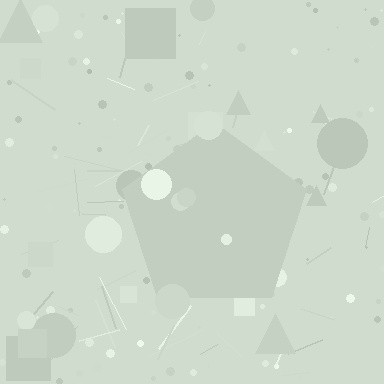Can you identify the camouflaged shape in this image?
The camouflaged shape is a pentagon.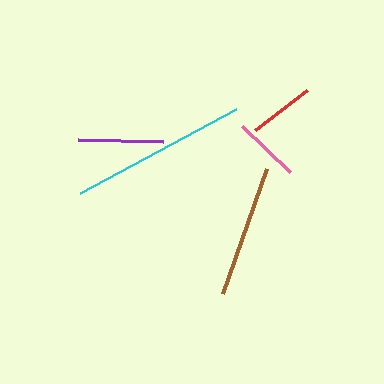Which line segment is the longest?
The cyan line is the longest at approximately 178 pixels.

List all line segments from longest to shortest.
From longest to shortest: cyan, brown, purple, pink, red.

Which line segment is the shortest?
The red line is the shortest at approximately 65 pixels.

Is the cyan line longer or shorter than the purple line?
The cyan line is longer than the purple line.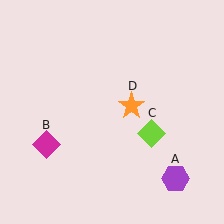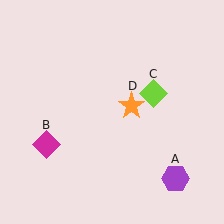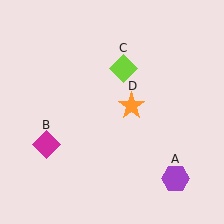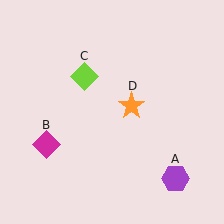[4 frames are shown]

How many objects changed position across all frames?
1 object changed position: lime diamond (object C).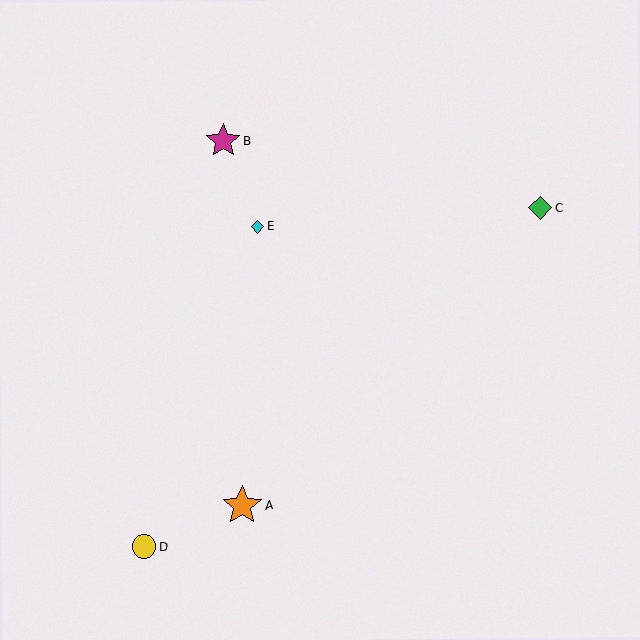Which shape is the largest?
The orange star (labeled A) is the largest.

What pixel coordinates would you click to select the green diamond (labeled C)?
Click at (540, 208) to select the green diamond C.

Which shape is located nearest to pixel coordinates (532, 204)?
The green diamond (labeled C) at (540, 208) is nearest to that location.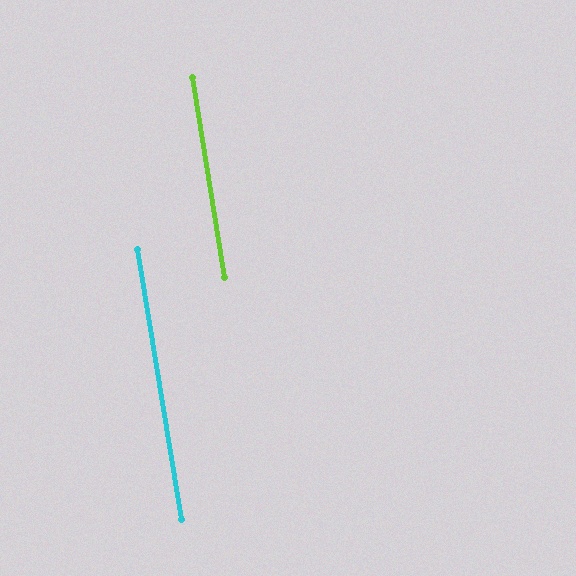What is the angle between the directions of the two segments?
Approximately 0 degrees.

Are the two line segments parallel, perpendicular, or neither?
Parallel — their directions differ by only 0.4°.